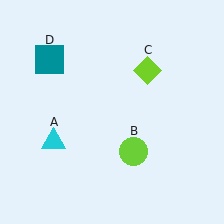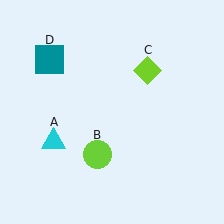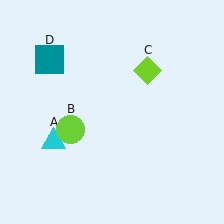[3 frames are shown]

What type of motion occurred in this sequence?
The lime circle (object B) rotated clockwise around the center of the scene.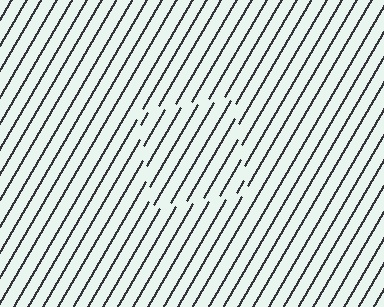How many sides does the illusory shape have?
4 sides — the line-ends trace a square.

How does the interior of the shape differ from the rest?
The interior of the shape contains the same grating, shifted by half a period — the contour is defined by the phase discontinuity where line-ends from the inner and outer gratings abut.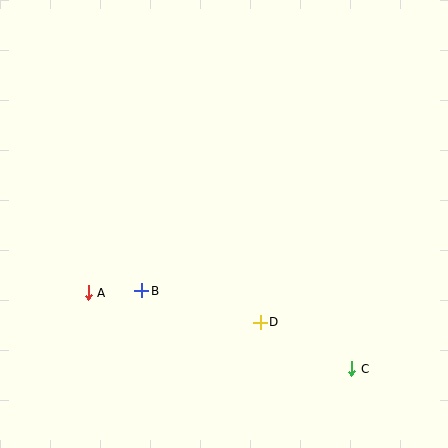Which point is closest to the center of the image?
Point D at (260, 322) is closest to the center.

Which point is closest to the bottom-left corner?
Point A is closest to the bottom-left corner.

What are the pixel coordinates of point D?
Point D is at (260, 322).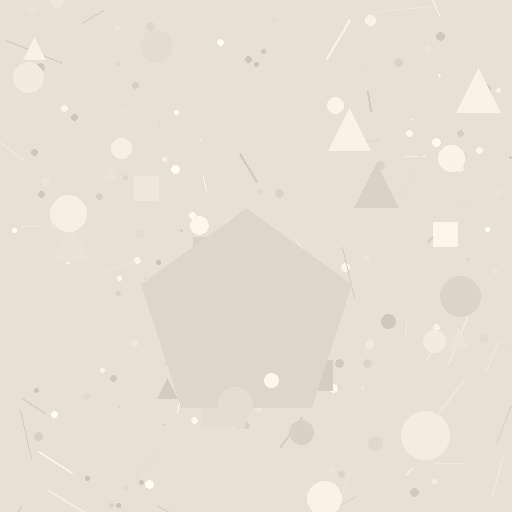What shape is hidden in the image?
A pentagon is hidden in the image.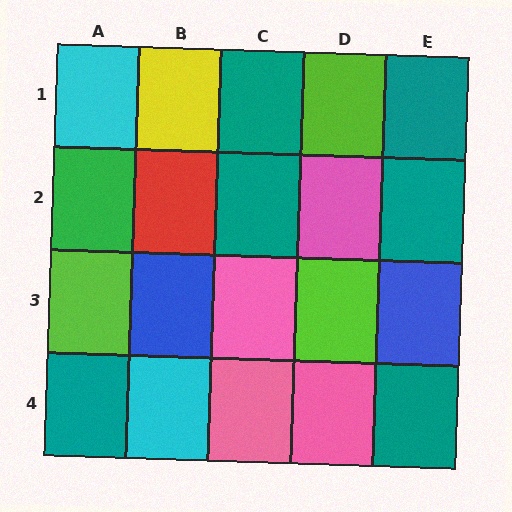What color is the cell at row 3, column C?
Pink.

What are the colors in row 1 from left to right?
Cyan, yellow, teal, lime, teal.